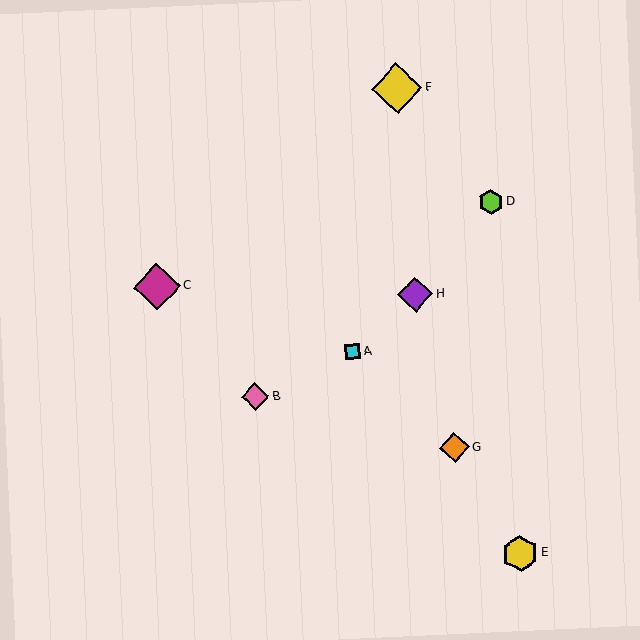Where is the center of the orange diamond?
The center of the orange diamond is at (454, 447).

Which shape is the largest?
The yellow diamond (labeled F) is the largest.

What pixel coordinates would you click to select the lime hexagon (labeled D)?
Click at (491, 202) to select the lime hexagon D.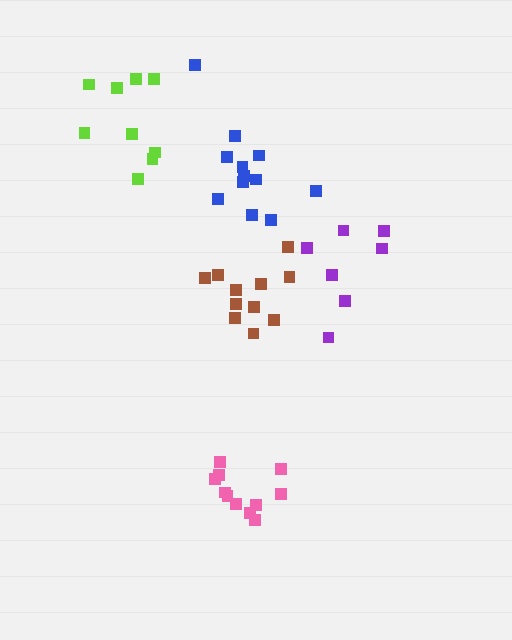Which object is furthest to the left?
The lime cluster is leftmost.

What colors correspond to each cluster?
The clusters are colored: blue, pink, purple, brown, lime.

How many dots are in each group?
Group 1: 12 dots, Group 2: 11 dots, Group 3: 7 dots, Group 4: 11 dots, Group 5: 9 dots (50 total).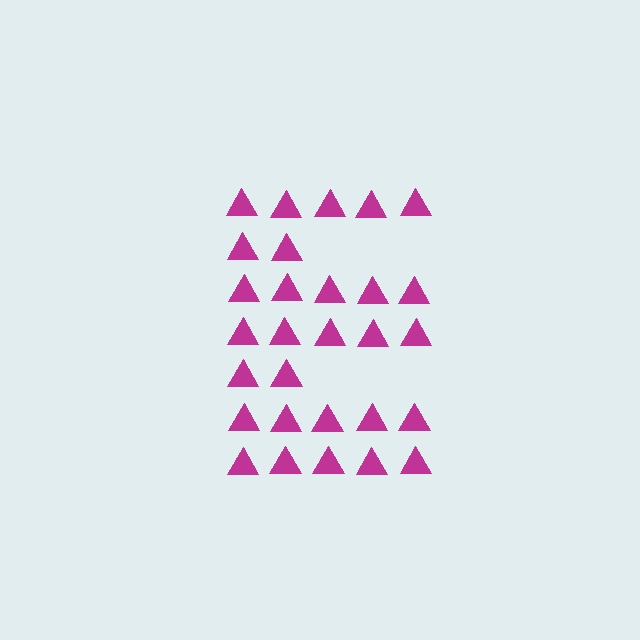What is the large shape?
The large shape is the letter E.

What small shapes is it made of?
It is made of small triangles.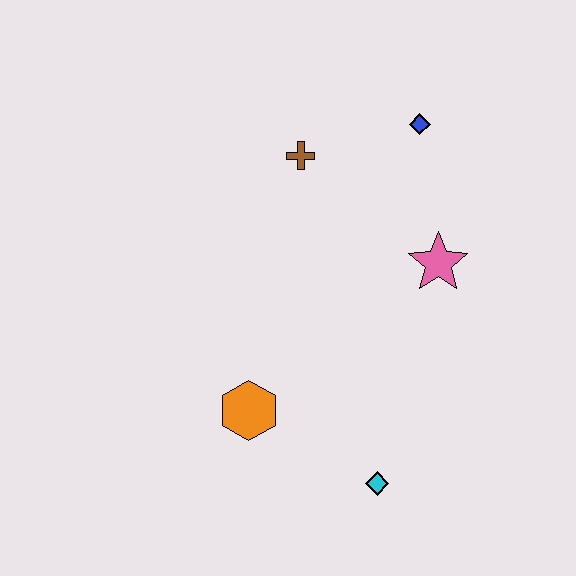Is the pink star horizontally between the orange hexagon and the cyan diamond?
No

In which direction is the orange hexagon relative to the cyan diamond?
The orange hexagon is to the left of the cyan diamond.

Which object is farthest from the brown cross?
The cyan diamond is farthest from the brown cross.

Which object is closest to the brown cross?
The blue diamond is closest to the brown cross.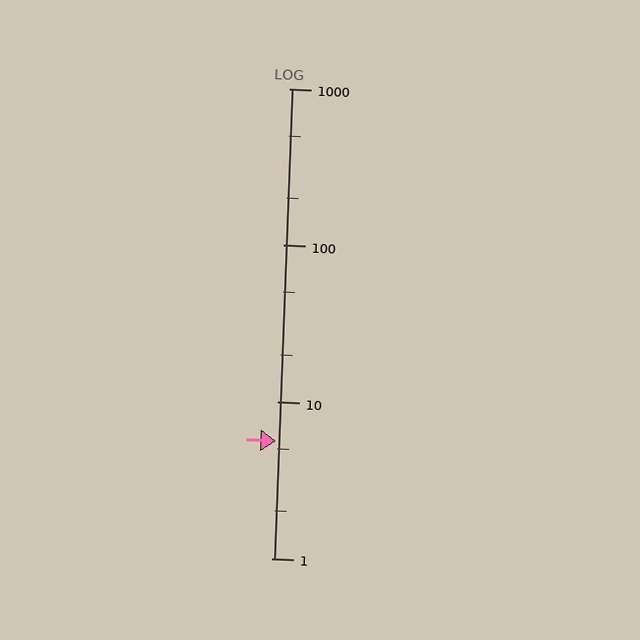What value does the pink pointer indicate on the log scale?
The pointer indicates approximately 5.6.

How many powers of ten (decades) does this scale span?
The scale spans 3 decades, from 1 to 1000.